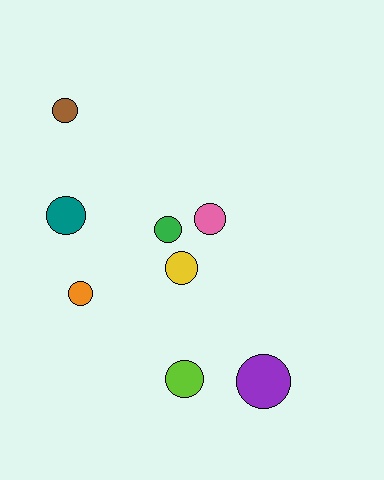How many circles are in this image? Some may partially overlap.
There are 8 circles.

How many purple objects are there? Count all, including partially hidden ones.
There is 1 purple object.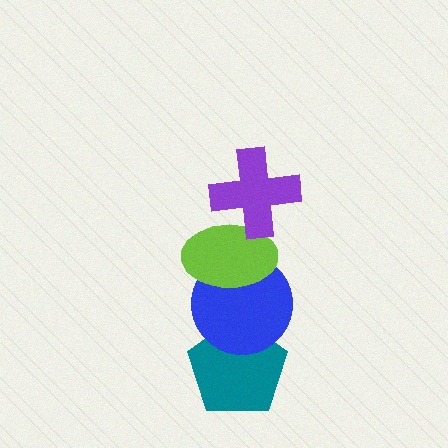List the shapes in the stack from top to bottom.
From top to bottom: the purple cross, the lime ellipse, the blue circle, the teal pentagon.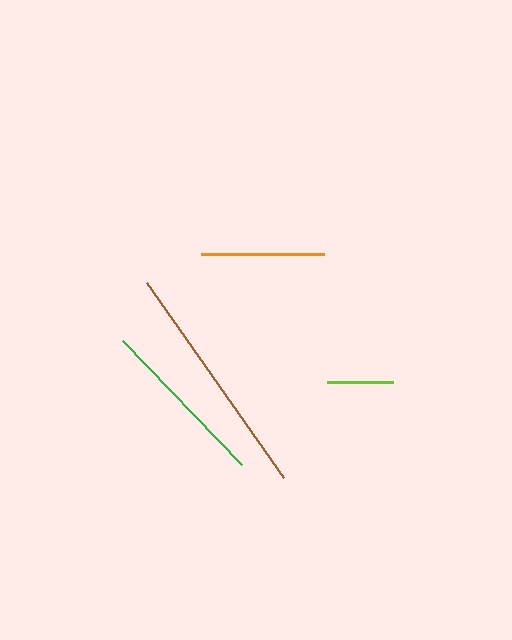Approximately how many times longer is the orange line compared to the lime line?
The orange line is approximately 1.9 times the length of the lime line.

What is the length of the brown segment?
The brown segment is approximately 239 pixels long.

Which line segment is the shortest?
The lime line is the shortest at approximately 66 pixels.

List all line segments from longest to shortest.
From longest to shortest: brown, green, orange, lime.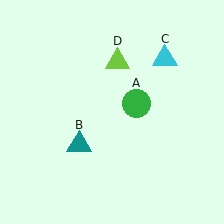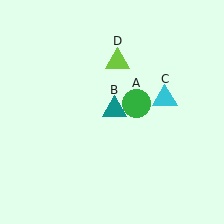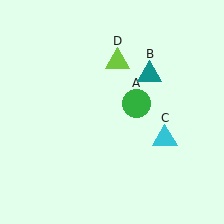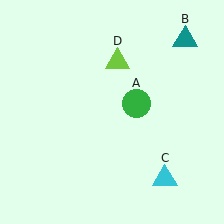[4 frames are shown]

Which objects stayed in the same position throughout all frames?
Green circle (object A) and lime triangle (object D) remained stationary.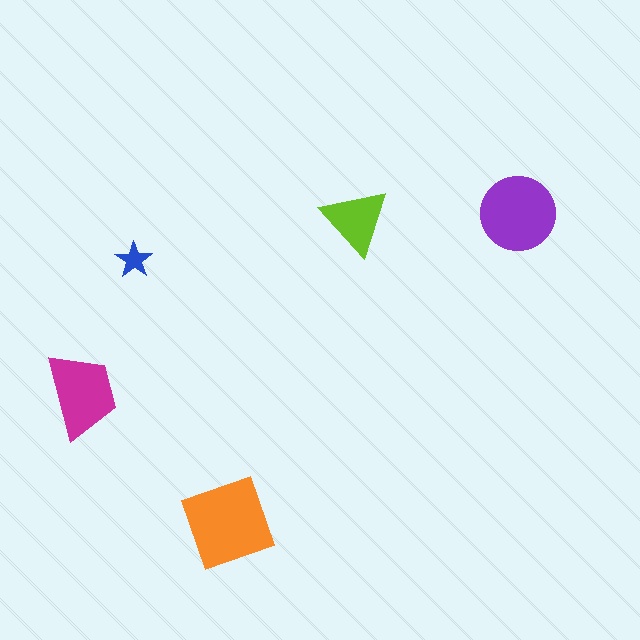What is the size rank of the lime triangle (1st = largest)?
4th.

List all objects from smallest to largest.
The blue star, the lime triangle, the magenta trapezoid, the purple circle, the orange square.